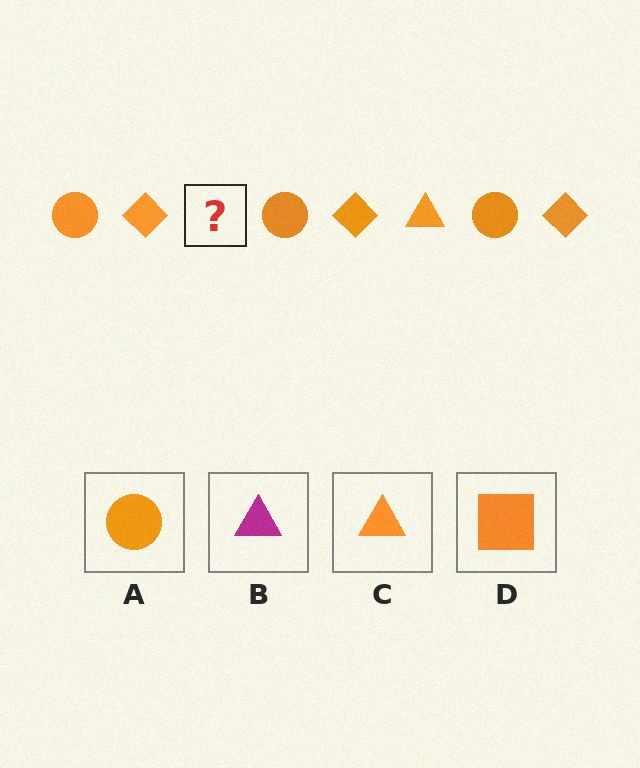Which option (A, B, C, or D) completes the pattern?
C.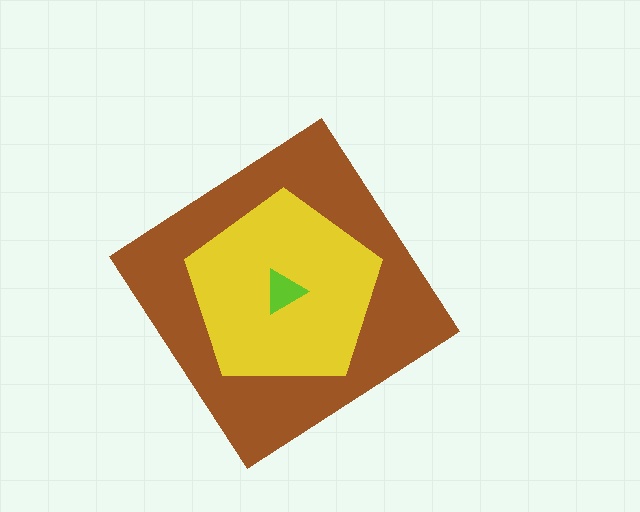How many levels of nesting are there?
3.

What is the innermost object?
The lime triangle.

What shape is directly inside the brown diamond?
The yellow pentagon.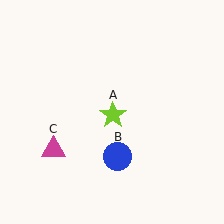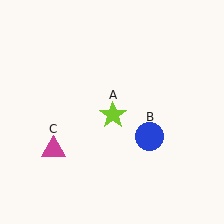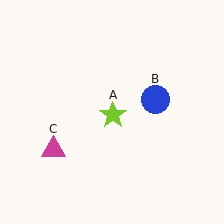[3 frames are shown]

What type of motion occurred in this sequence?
The blue circle (object B) rotated counterclockwise around the center of the scene.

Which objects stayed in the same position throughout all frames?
Lime star (object A) and magenta triangle (object C) remained stationary.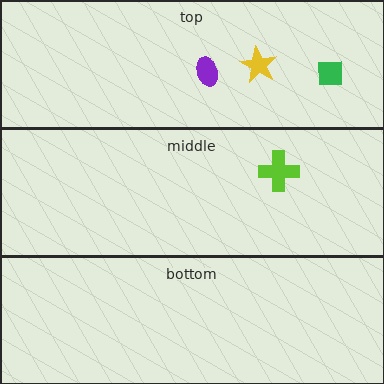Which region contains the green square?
The top region.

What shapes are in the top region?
The purple ellipse, the green square, the yellow star.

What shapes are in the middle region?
The lime cross.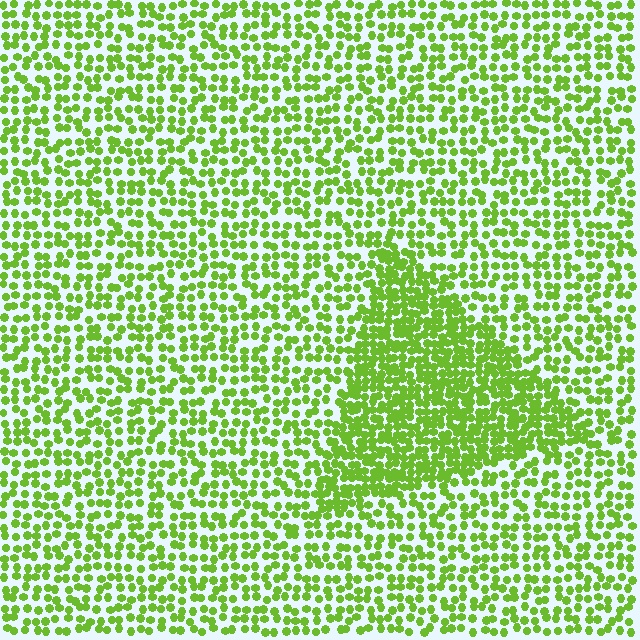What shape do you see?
I see a triangle.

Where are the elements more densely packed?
The elements are more densely packed inside the triangle boundary.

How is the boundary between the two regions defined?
The boundary is defined by a change in element density (approximately 1.9x ratio). All elements are the same color, size, and shape.